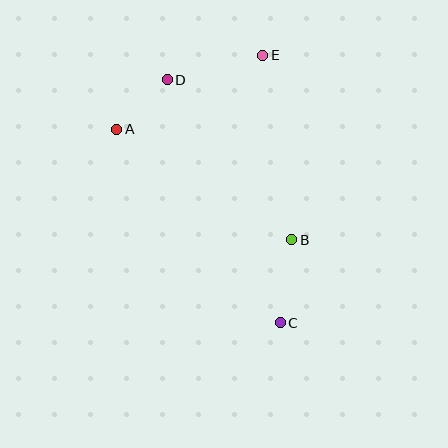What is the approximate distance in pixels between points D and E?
The distance between D and E is approximately 99 pixels.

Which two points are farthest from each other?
Points C and D are farthest from each other.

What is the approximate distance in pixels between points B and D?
The distance between B and D is approximately 203 pixels.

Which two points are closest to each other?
Points A and D are closest to each other.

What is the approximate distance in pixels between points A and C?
The distance between A and C is approximately 253 pixels.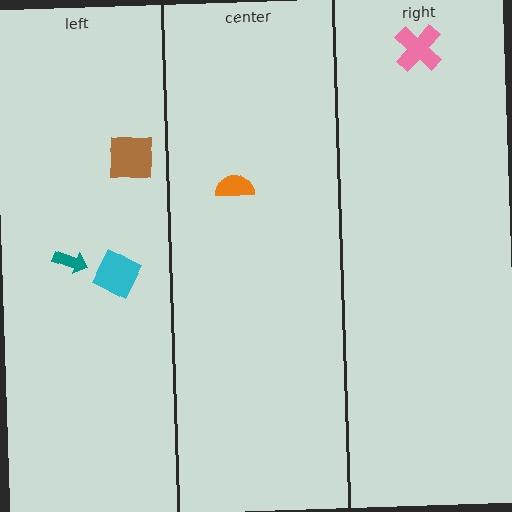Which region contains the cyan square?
The left region.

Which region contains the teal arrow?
The left region.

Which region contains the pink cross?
The right region.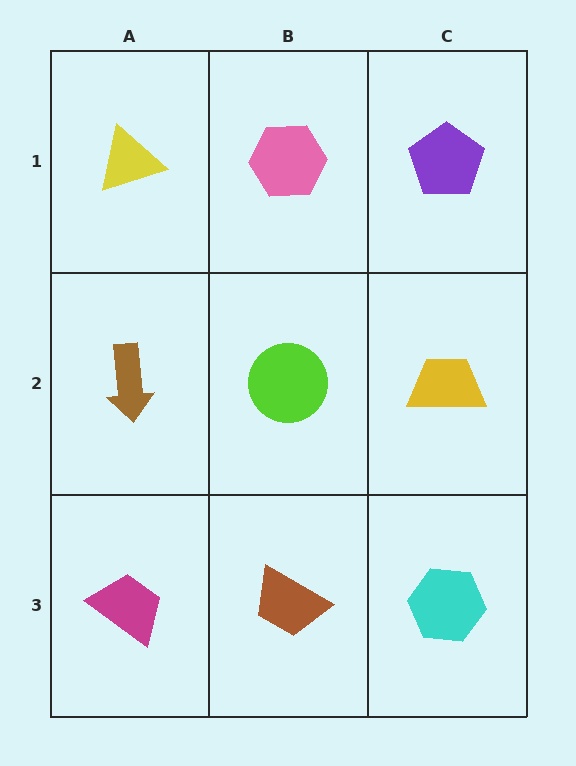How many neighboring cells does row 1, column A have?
2.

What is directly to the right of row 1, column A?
A pink hexagon.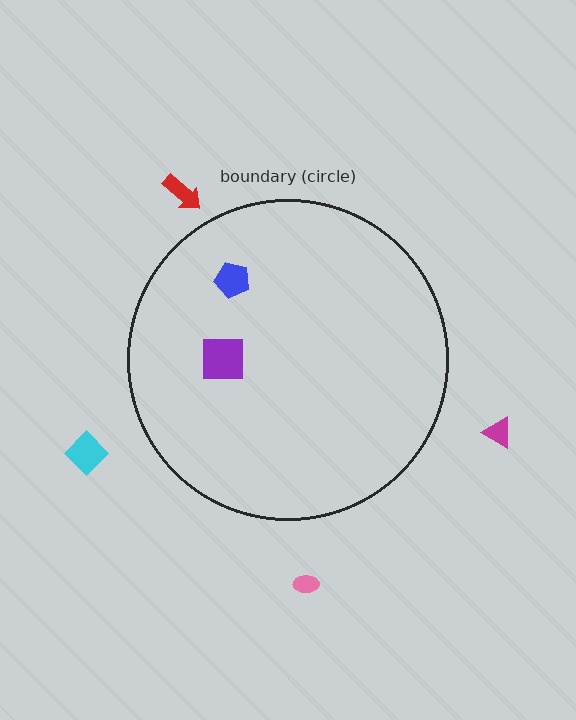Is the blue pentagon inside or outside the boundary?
Inside.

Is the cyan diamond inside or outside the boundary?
Outside.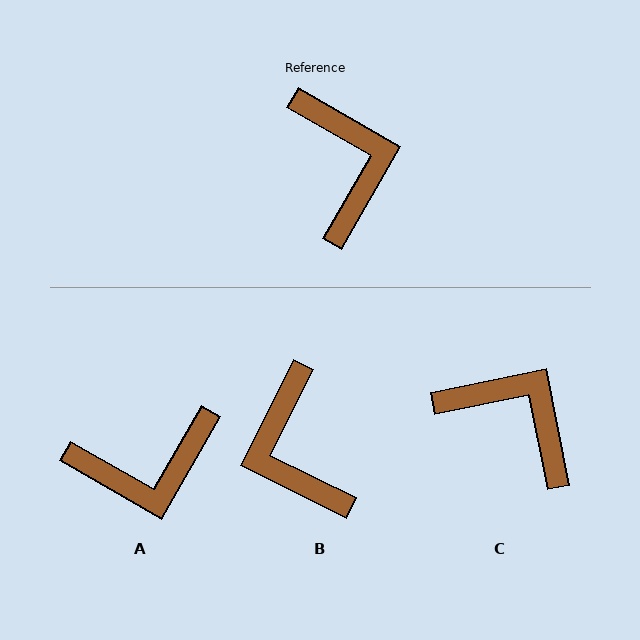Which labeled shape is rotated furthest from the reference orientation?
B, about 176 degrees away.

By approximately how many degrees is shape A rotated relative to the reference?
Approximately 90 degrees clockwise.